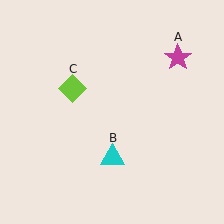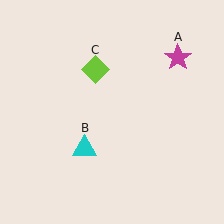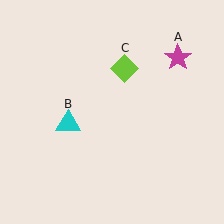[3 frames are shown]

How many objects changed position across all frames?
2 objects changed position: cyan triangle (object B), lime diamond (object C).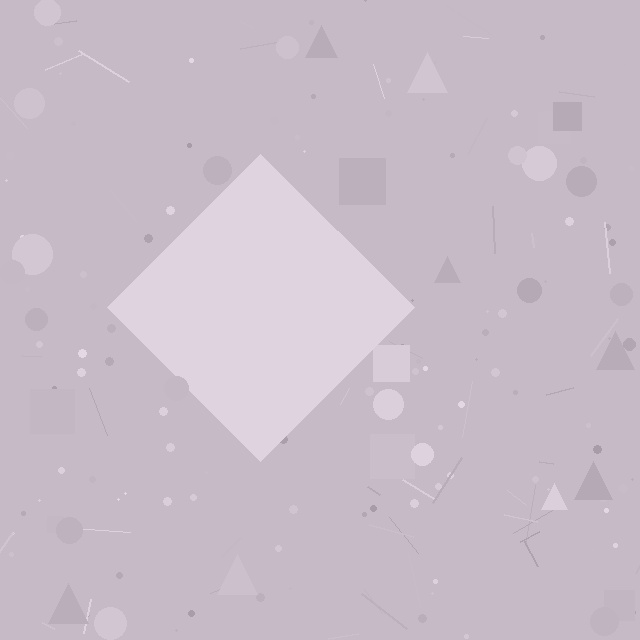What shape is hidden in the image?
A diamond is hidden in the image.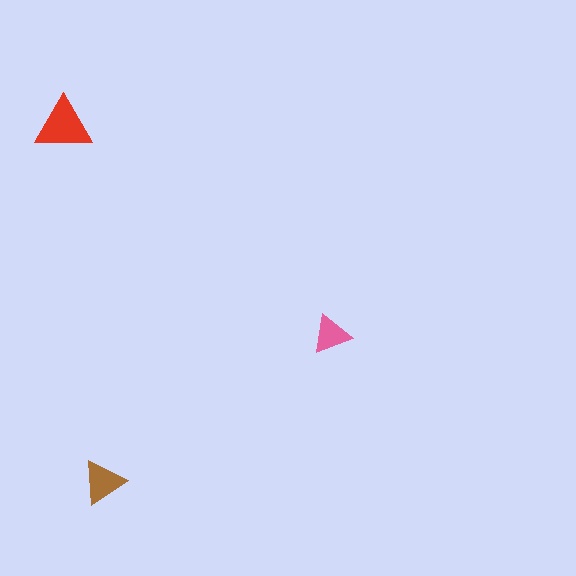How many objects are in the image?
There are 3 objects in the image.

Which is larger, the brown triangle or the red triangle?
The red one.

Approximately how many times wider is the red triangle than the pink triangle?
About 1.5 times wider.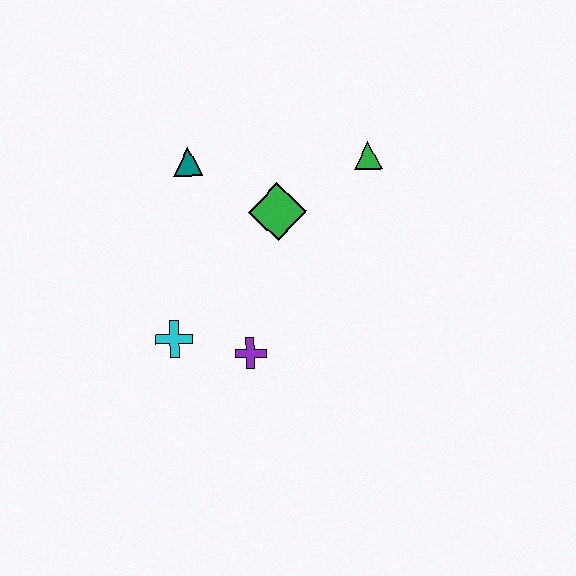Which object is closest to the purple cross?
The cyan cross is closest to the purple cross.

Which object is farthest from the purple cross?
The green triangle is farthest from the purple cross.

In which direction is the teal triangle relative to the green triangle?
The teal triangle is to the left of the green triangle.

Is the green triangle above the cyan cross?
Yes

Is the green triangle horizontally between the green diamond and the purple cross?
No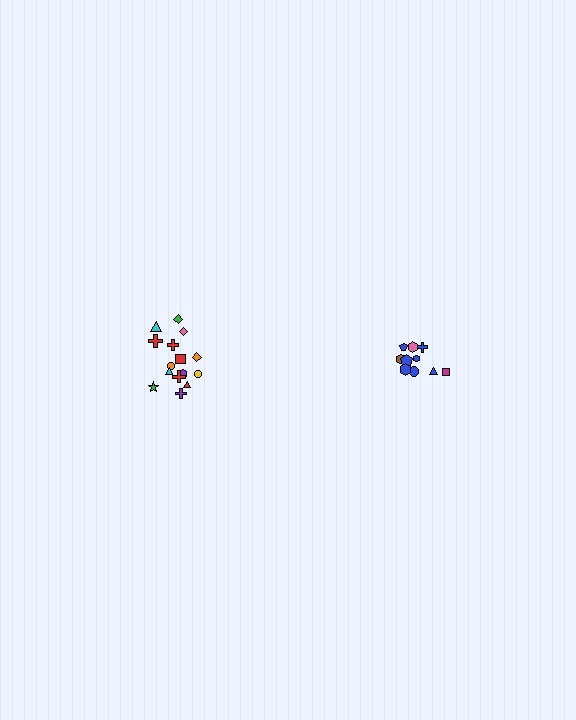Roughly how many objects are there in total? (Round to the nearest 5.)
Roughly 25 objects in total.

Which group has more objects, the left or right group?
The left group.